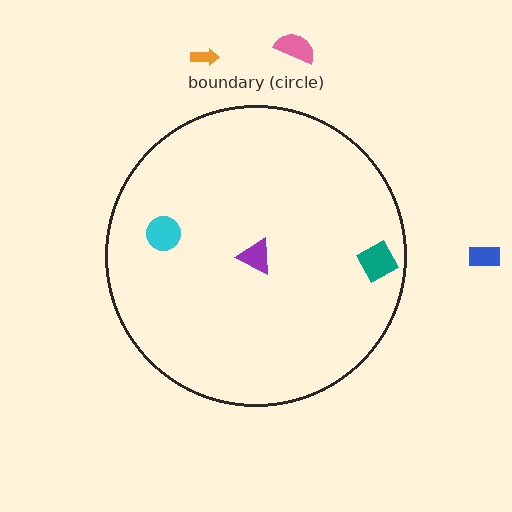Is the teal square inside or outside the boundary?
Inside.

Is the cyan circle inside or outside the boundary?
Inside.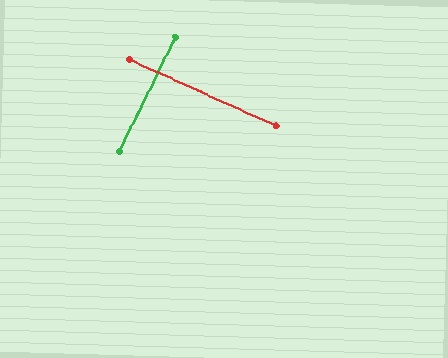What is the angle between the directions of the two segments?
Approximately 88 degrees.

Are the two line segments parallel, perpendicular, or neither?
Perpendicular — they meet at approximately 88°.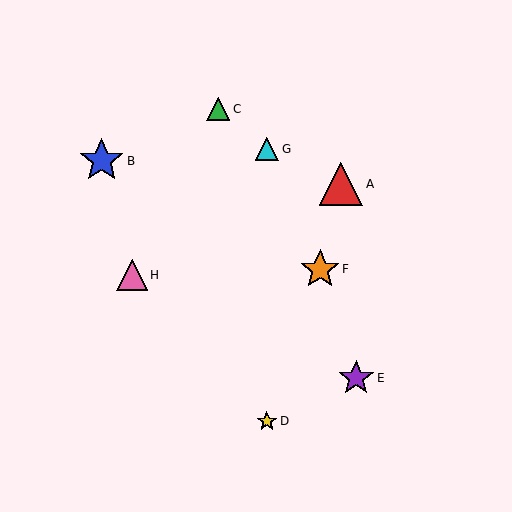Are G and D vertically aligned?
Yes, both are at x≈267.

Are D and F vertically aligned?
No, D is at x≈267 and F is at x≈320.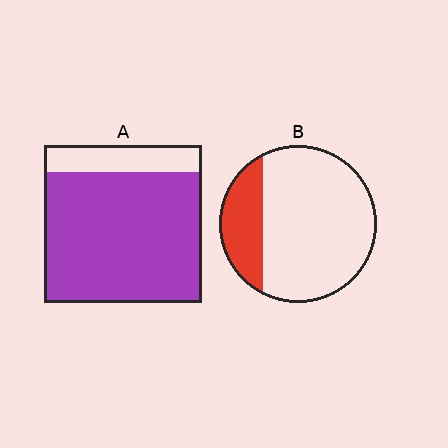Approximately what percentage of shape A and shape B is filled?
A is approximately 85% and B is approximately 25%.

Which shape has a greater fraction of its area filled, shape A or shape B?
Shape A.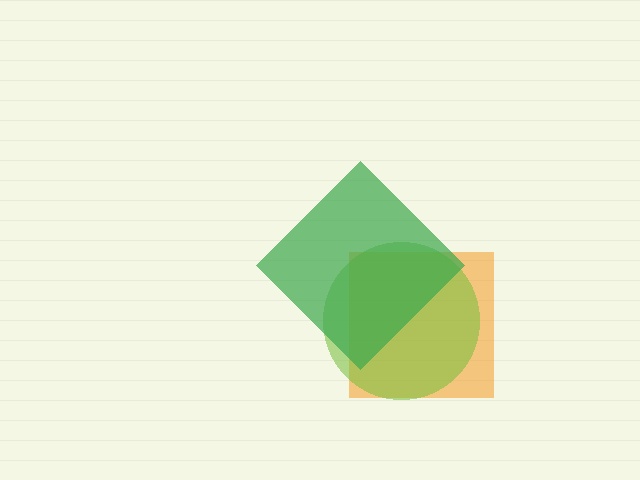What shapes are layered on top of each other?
The layered shapes are: an orange square, a lime circle, a green diamond.